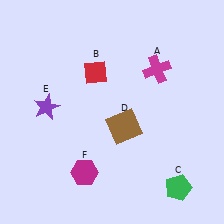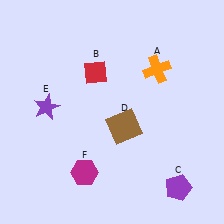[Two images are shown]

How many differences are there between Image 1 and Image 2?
There are 2 differences between the two images.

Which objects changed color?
A changed from magenta to orange. C changed from green to purple.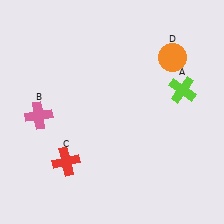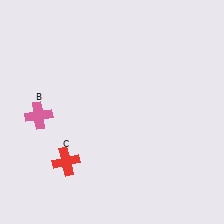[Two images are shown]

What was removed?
The lime cross (A), the orange circle (D) were removed in Image 2.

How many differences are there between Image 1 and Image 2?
There are 2 differences between the two images.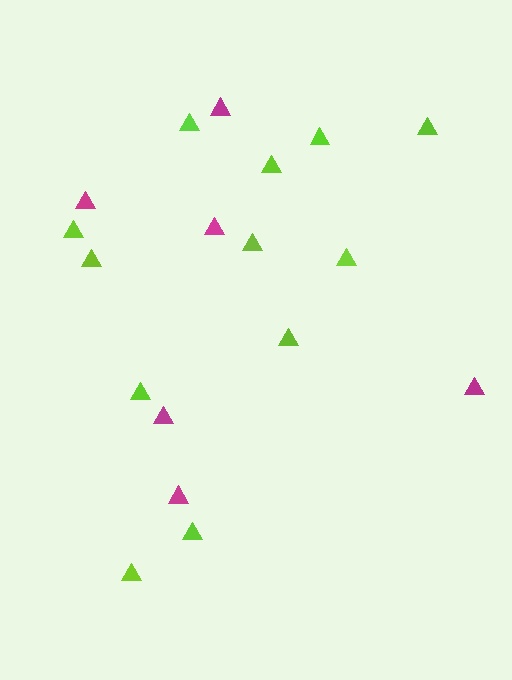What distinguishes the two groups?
There are 2 groups: one group of magenta triangles (6) and one group of lime triangles (12).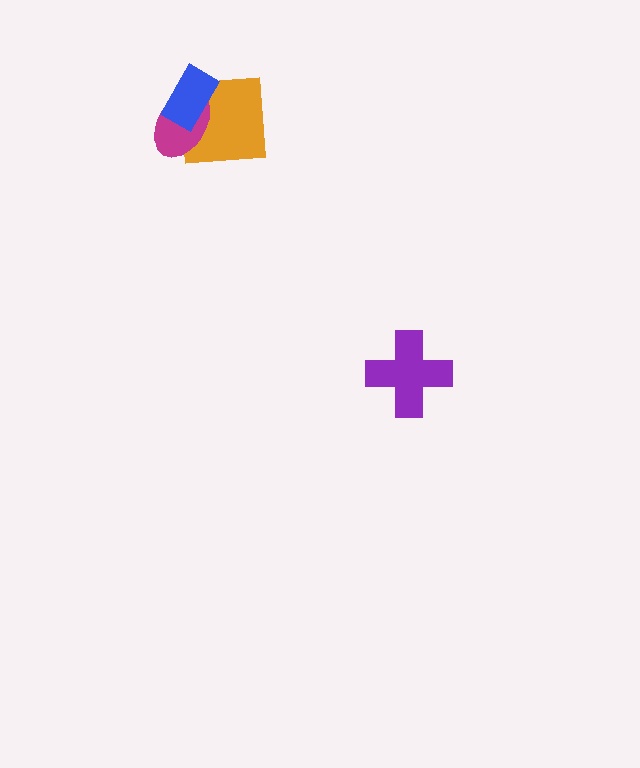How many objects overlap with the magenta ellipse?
2 objects overlap with the magenta ellipse.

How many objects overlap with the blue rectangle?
2 objects overlap with the blue rectangle.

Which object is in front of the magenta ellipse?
The blue rectangle is in front of the magenta ellipse.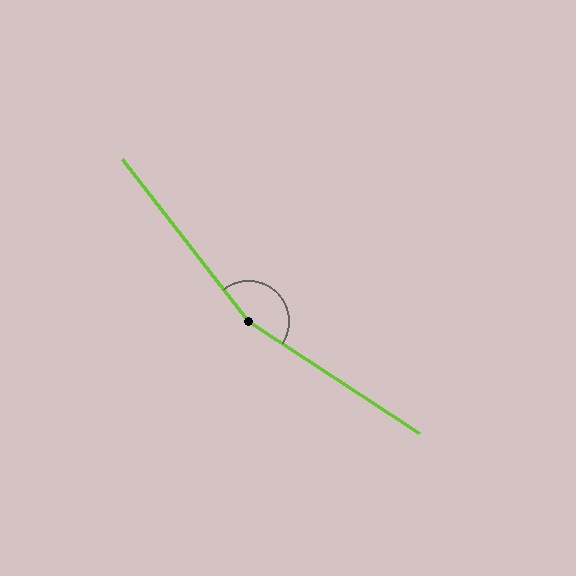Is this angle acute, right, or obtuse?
It is obtuse.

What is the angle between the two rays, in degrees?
Approximately 161 degrees.